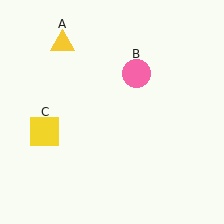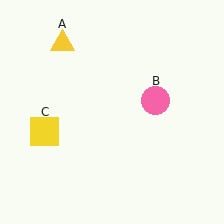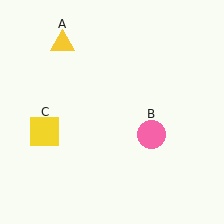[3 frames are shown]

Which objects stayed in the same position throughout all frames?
Yellow triangle (object A) and yellow square (object C) remained stationary.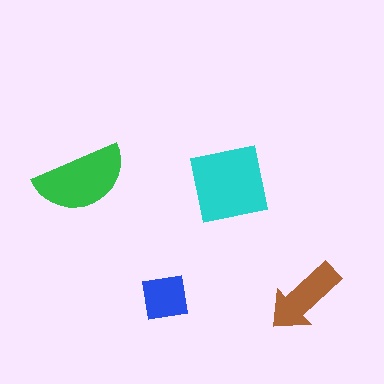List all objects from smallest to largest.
The blue square, the brown arrow, the green semicircle, the cyan square.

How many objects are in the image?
There are 4 objects in the image.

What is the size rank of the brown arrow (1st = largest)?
3rd.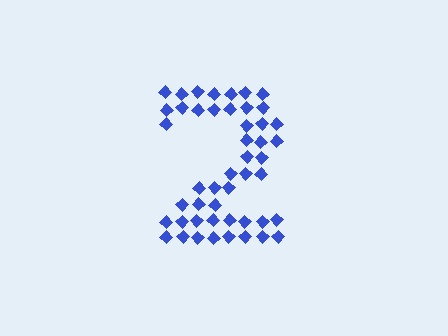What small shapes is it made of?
It is made of small diamonds.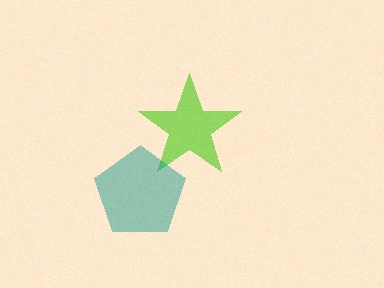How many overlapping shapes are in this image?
There are 2 overlapping shapes in the image.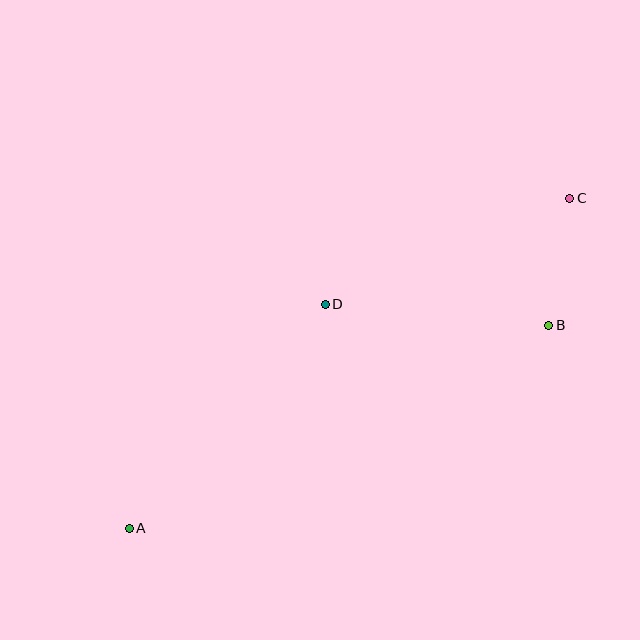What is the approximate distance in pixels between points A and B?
The distance between A and B is approximately 466 pixels.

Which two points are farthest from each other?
Points A and C are farthest from each other.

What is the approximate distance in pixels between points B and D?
The distance between B and D is approximately 224 pixels.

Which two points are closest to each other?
Points B and C are closest to each other.